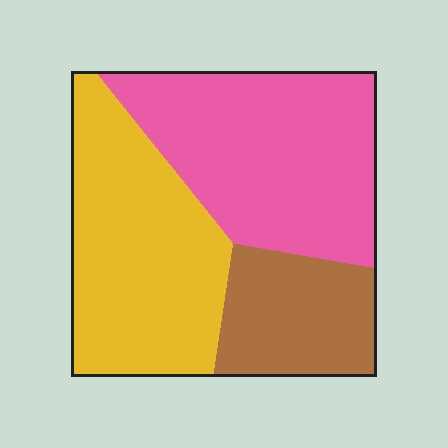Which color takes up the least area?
Brown, at roughly 20%.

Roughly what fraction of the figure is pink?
Pink takes up about two fifths (2/5) of the figure.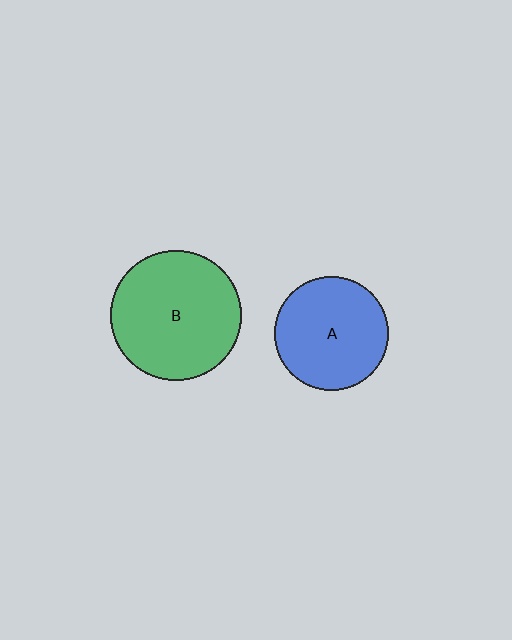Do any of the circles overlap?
No, none of the circles overlap.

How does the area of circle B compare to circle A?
Approximately 1.3 times.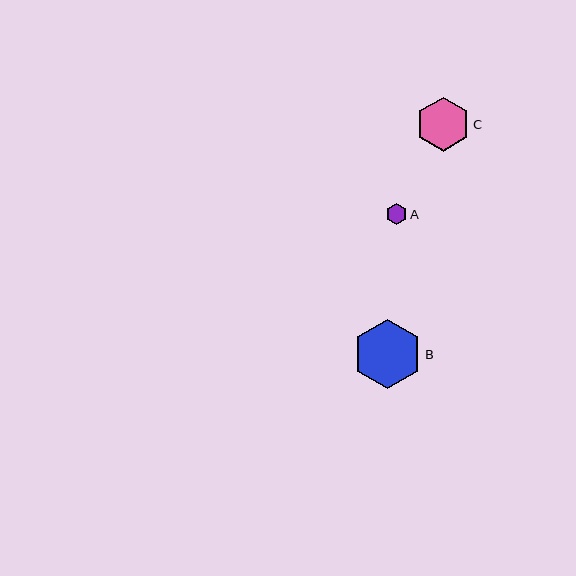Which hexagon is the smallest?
Hexagon A is the smallest with a size of approximately 21 pixels.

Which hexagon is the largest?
Hexagon B is the largest with a size of approximately 69 pixels.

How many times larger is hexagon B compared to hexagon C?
Hexagon B is approximately 1.3 times the size of hexagon C.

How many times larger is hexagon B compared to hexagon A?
Hexagon B is approximately 3.3 times the size of hexagon A.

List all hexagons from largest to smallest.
From largest to smallest: B, C, A.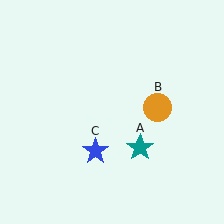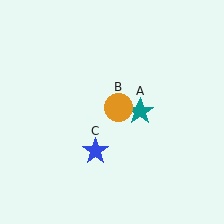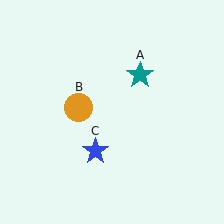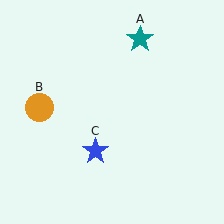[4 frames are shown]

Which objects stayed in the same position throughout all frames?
Blue star (object C) remained stationary.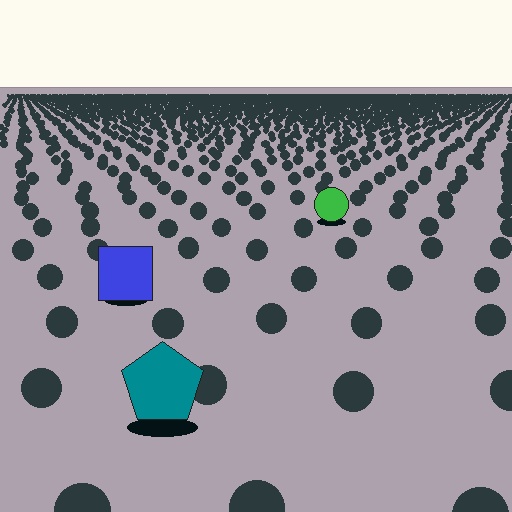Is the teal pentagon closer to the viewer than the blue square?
Yes. The teal pentagon is closer — you can tell from the texture gradient: the ground texture is coarser near it.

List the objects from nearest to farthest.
From nearest to farthest: the teal pentagon, the blue square, the green circle.